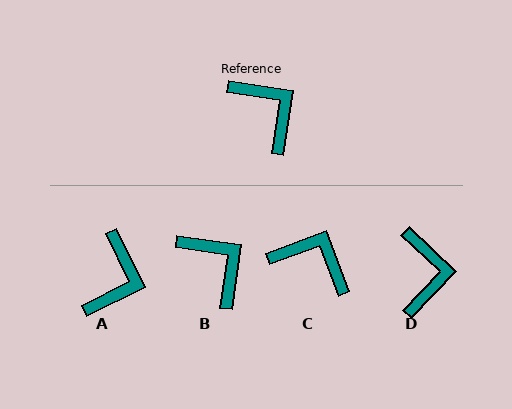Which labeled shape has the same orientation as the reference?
B.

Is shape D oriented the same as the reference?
No, it is off by about 35 degrees.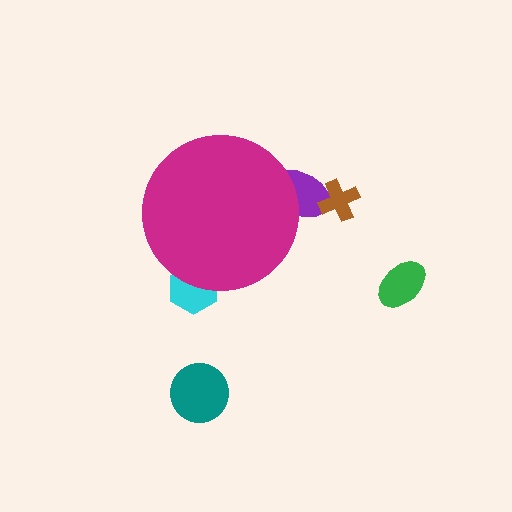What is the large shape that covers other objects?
A magenta circle.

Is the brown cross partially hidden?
No, the brown cross is fully visible.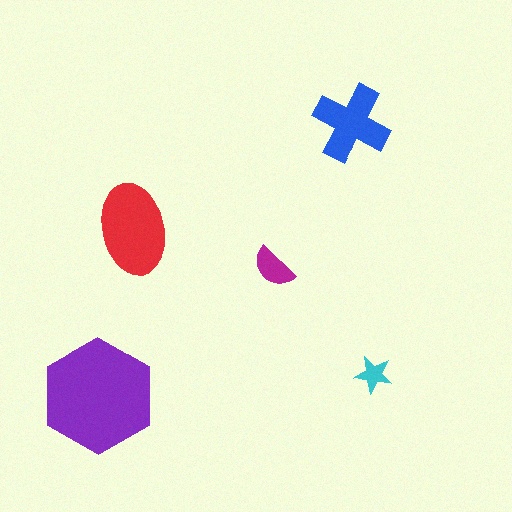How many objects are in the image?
There are 5 objects in the image.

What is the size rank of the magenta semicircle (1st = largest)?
4th.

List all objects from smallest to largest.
The cyan star, the magenta semicircle, the blue cross, the red ellipse, the purple hexagon.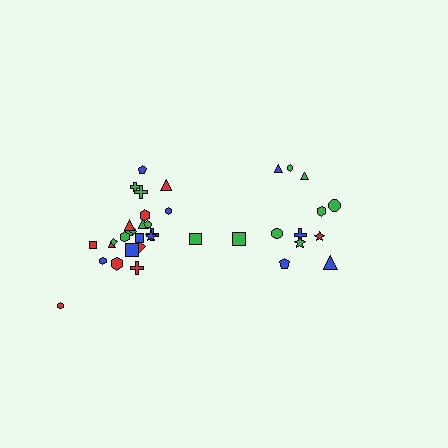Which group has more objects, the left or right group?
The left group.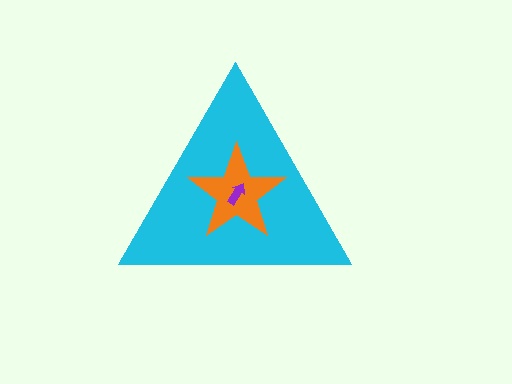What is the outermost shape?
The cyan triangle.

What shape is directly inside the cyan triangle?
The orange star.